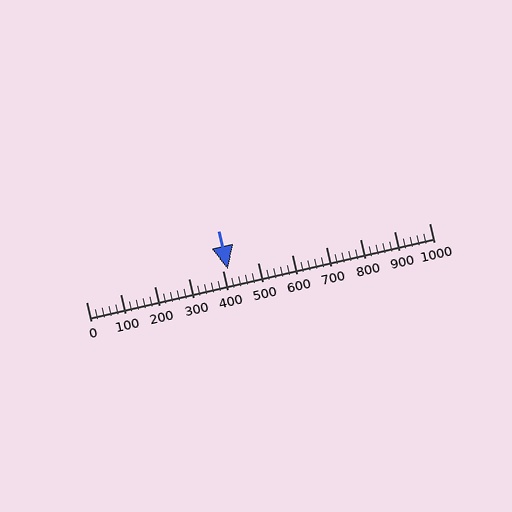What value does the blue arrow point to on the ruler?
The blue arrow points to approximately 412.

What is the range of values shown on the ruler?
The ruler shows values from 0 to 1000.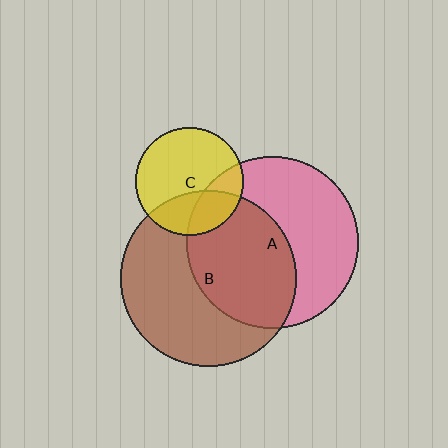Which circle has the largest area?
Circle B (brown).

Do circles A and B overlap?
Yes.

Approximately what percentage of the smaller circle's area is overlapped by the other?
Approximately 50%.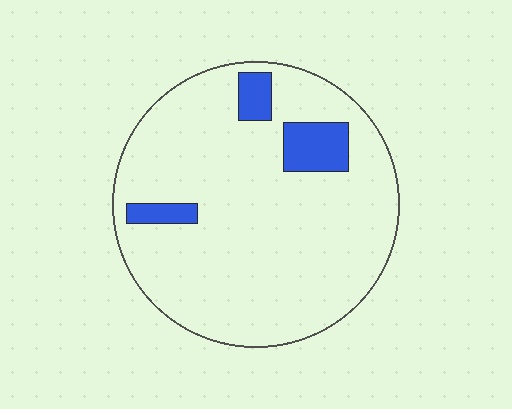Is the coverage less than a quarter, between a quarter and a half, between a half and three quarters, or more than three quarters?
Less than a quarter.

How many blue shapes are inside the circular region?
3.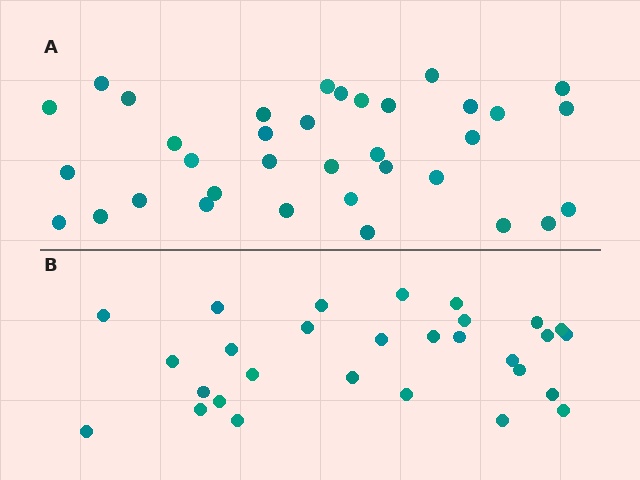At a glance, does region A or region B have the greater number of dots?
Region A (the top region) has more dots.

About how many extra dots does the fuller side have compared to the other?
Region A has about 6 more dots than region B.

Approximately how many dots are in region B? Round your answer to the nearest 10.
About 30 dots. (The exact count is 29, which rounds to 30.)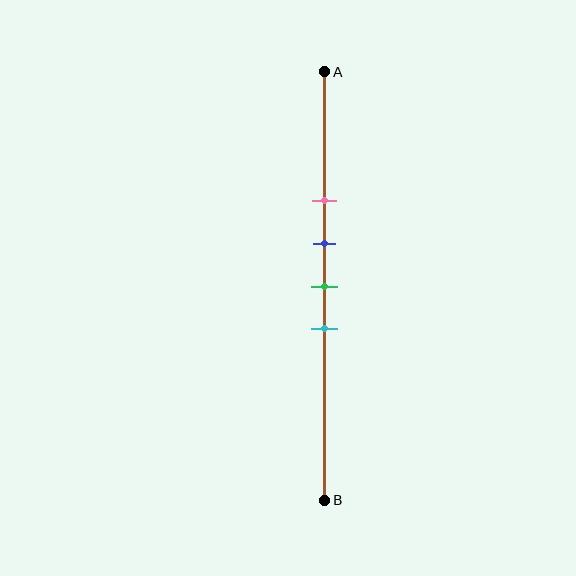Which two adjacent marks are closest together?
The blue and green marks are the closest adjacent pair.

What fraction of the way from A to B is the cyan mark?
The cyan mark is approximately 60% (0.6) of the way from A to B.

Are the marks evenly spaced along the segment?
Yes, the marks are approximately evenly spaced.